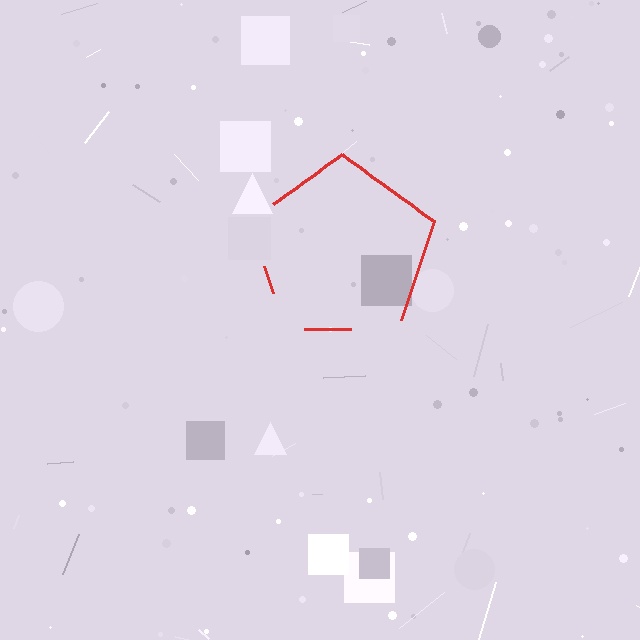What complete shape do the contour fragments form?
The contour fragments form a pentagon.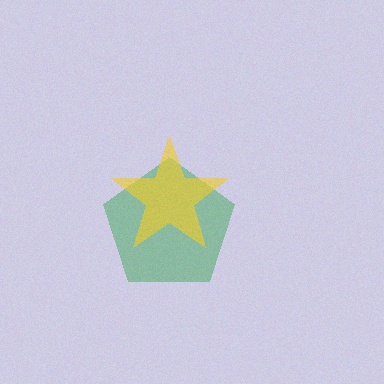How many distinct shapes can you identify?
There are 2 distinct shapes: a green pentagon, a yellow star.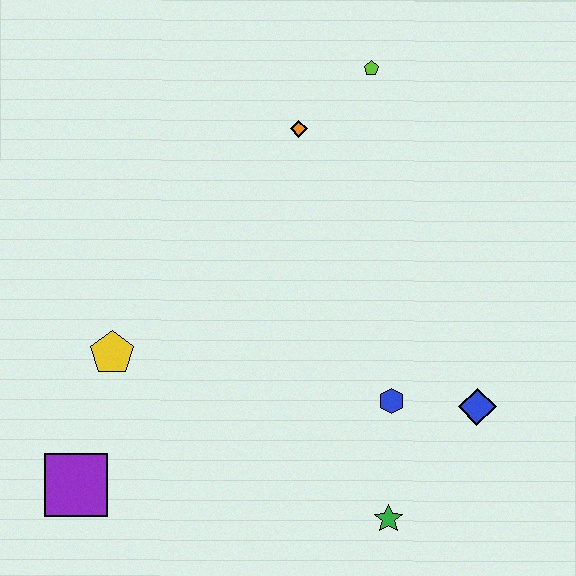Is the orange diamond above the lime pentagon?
No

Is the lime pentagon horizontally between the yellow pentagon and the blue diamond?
Yes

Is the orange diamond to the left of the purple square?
No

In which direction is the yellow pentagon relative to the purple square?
The yellow pentagon is above the purple square.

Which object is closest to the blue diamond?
The blue hexagon is closest to the blue diamond.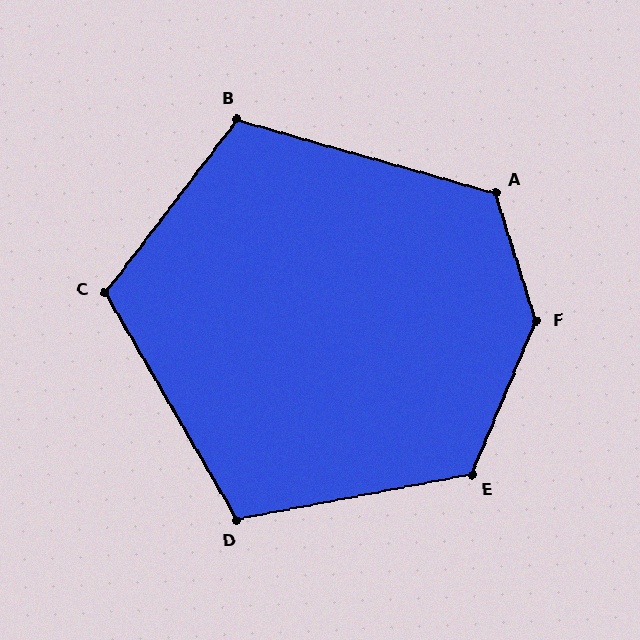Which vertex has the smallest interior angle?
D, at approximately 109 degrees.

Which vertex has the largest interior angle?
F, at approximately 139 degrees.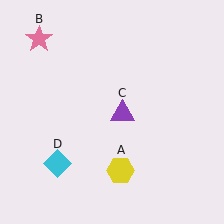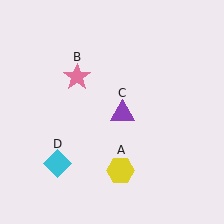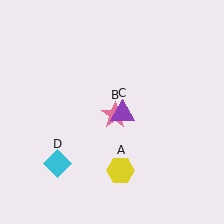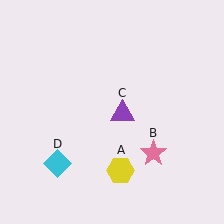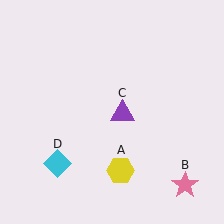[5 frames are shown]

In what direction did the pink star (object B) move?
The pink star (object B) moved down and to the right.